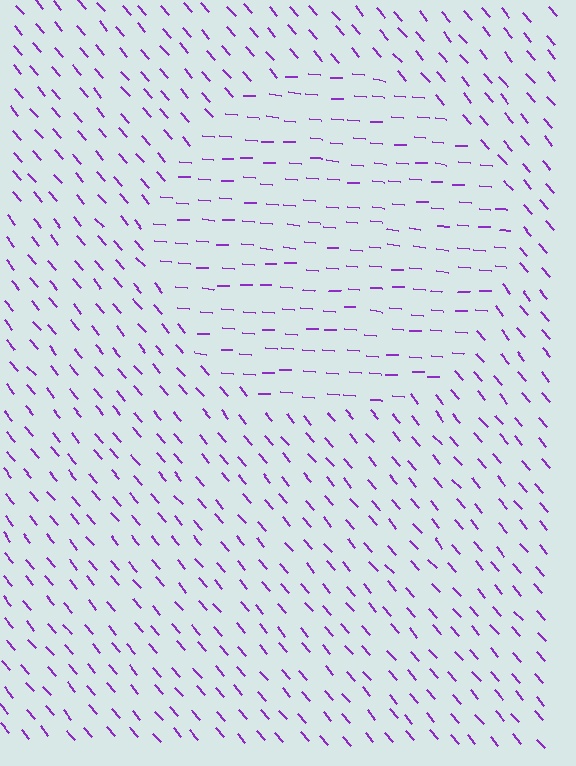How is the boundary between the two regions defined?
The boundary is defined purely by a change in line orientation (approximately 45 degrees difference). All lines are the same color and thickness.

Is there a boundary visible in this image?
Yes, there is a texture boundary formed by a change in line orientation.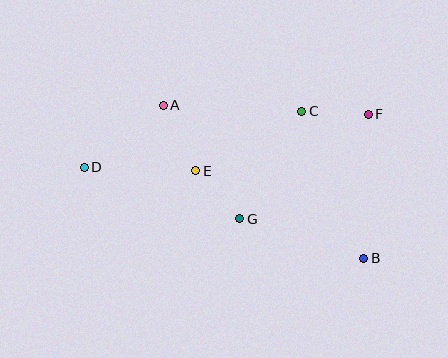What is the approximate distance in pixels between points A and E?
The distance between A and E is approximately 73 pixels.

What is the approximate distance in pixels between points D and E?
The distance between D and E is approximately 112 pixels.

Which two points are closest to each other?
Points E and G are closest to each other.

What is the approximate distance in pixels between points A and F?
The distance between A and F is approximately 205 pixels.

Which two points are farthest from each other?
Points B and D are farthest from each other.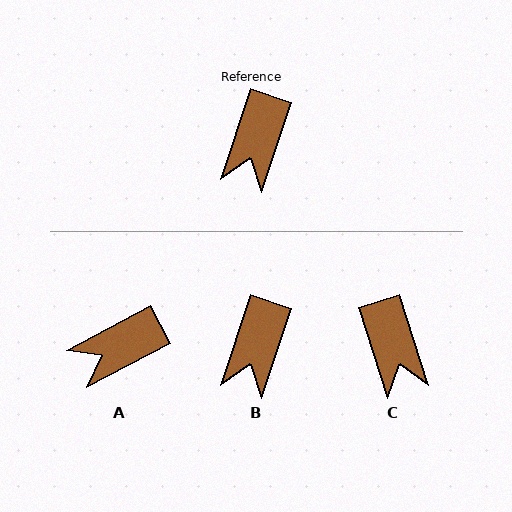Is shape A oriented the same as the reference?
No, it is off by about 43 degrees.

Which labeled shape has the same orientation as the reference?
B.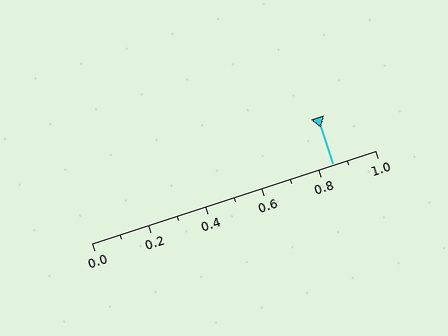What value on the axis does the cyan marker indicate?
The marker indicates approximately 0.85.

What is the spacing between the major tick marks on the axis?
The major ticks are spaced 0.2 apart.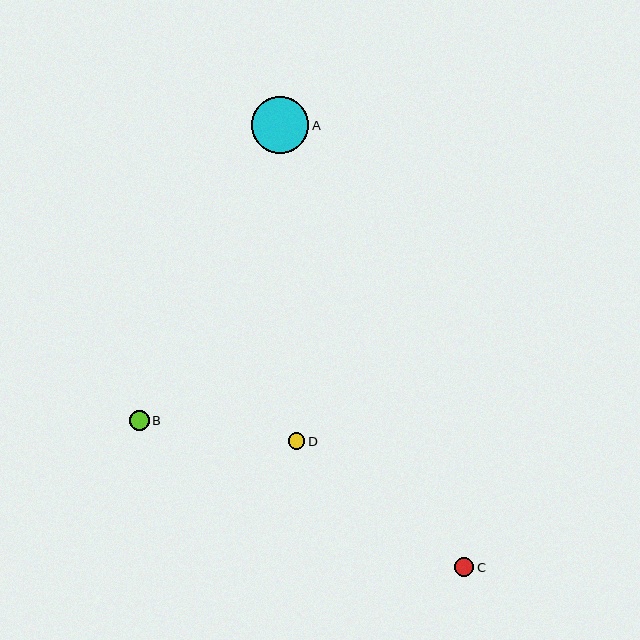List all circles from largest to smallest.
From largest to smallest: A, B, C, D.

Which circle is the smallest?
Circle D is the smallest with a size of approximately 17 pixels.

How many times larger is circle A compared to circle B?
Circle A is approximately 2.8 times the size of circle B.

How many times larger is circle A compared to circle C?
Circle A is approximately 2.9 times the size of circle C.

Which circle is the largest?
Circle A is the largest with a size of approximately 57 pixels.